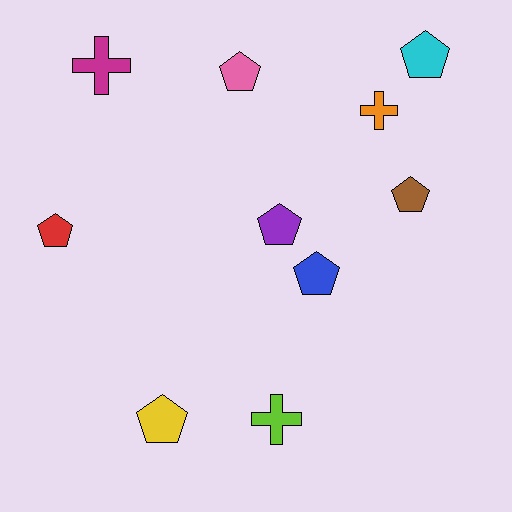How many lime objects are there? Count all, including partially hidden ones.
There is 1 lime object.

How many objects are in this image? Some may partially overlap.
There are 10 objects.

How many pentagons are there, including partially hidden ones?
There are 7 pentagons.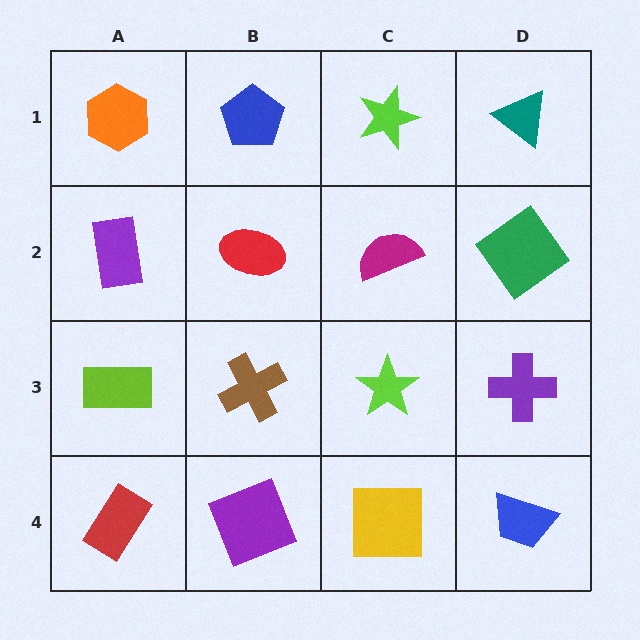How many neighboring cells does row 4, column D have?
2.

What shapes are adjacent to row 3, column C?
A magenta semicircle (row 2, column C), a yellow square (row 4, column C), a brown cross (row 3, column B), a purple cross (row 3, column D).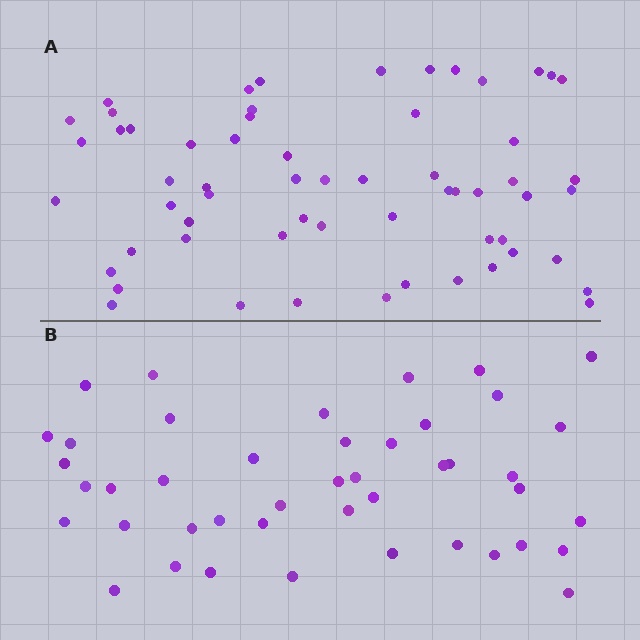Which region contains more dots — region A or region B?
Region A (the top region) has more dots.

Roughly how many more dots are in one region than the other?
Region A has approximately 15 more dots than region B.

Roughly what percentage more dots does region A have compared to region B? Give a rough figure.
About 35% more.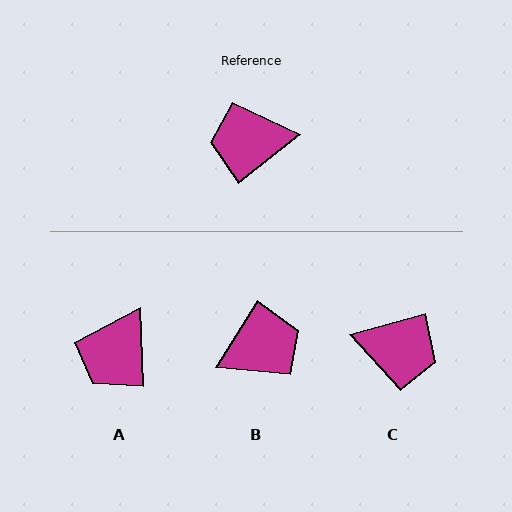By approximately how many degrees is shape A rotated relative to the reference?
Approximately 53 degrees counter-clockwise.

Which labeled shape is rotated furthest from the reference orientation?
B, about 161 degrees away.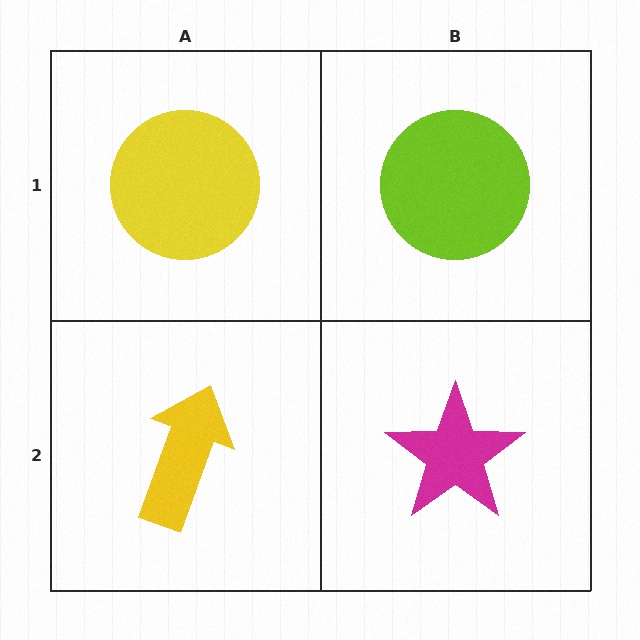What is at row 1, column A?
A yellow circle.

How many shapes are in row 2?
2 shapes.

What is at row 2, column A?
A yellow arrow.